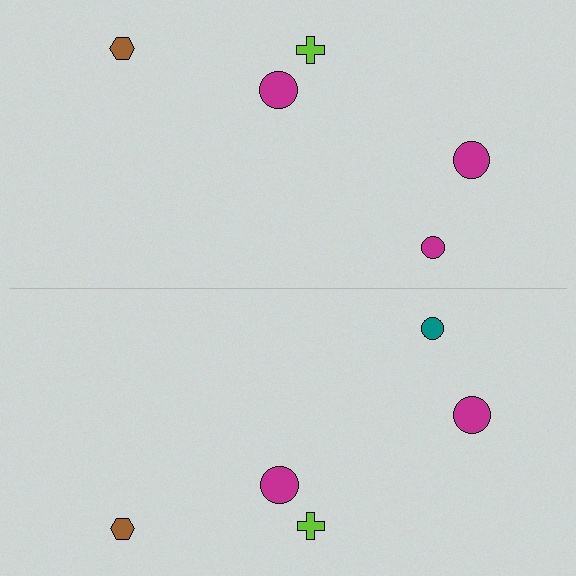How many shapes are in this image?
There are 10 shapes in this image.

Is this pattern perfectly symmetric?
No, the pattern is not perfectly symmetric. The teal circle on the bottom side breaks the symmetry — its mirror counterpart is magenta.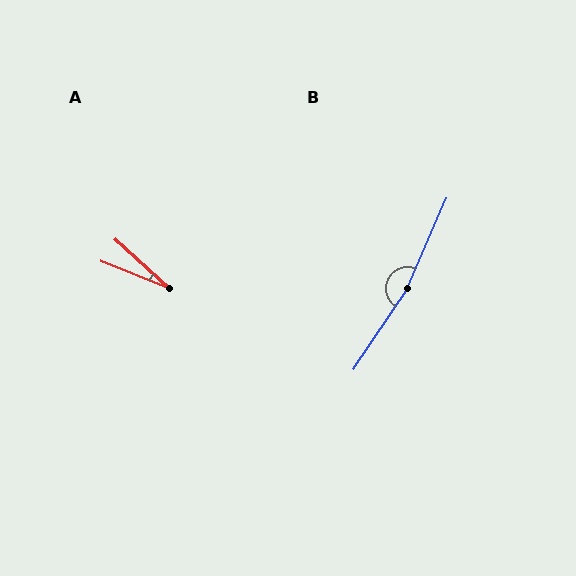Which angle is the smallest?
A, at approximately 21 degrees.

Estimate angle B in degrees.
Approximately 170 degrees.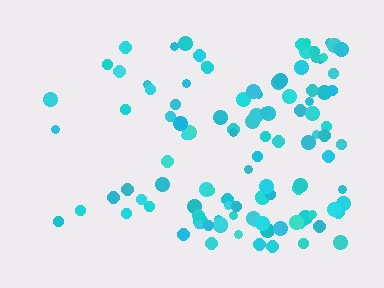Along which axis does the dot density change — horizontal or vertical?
Horizontal.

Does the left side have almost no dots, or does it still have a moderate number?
Still a moderate number, just noticeably fewer than the right.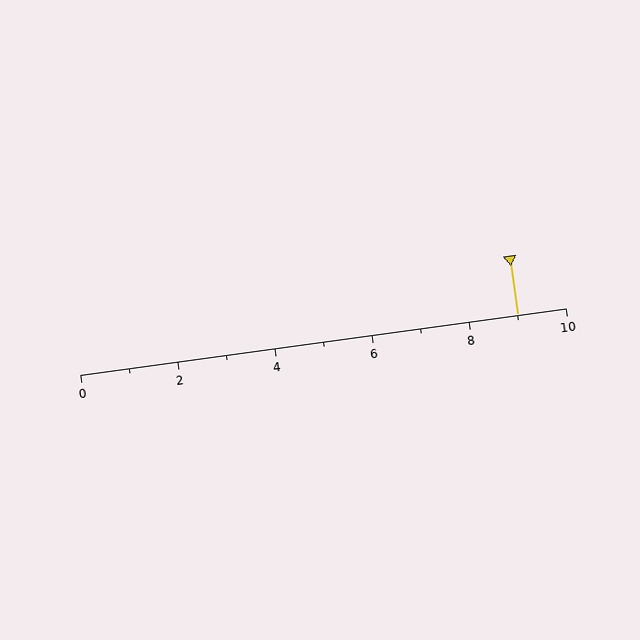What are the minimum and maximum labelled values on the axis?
The axis runs from 0 to 10.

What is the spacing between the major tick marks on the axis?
The major ticks are spaced 2 apart.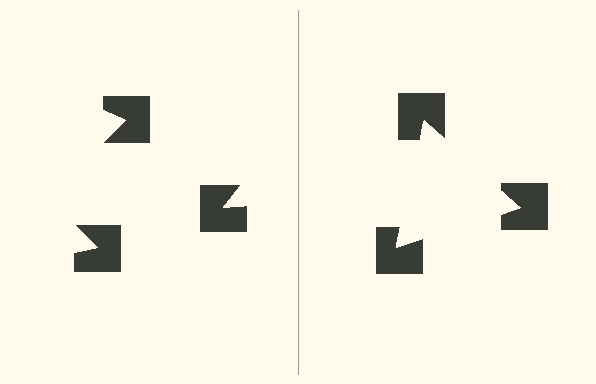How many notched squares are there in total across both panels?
6 — 3 on each side.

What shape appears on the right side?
An illusory triangle.